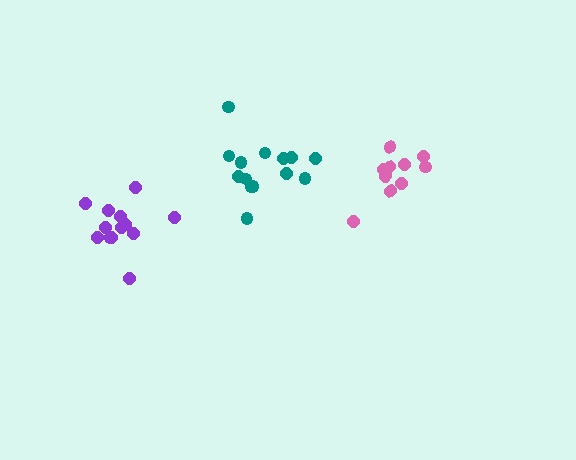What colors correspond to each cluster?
The clusters are colored: purple, pink, teal.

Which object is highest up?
The teal cluster is topmost.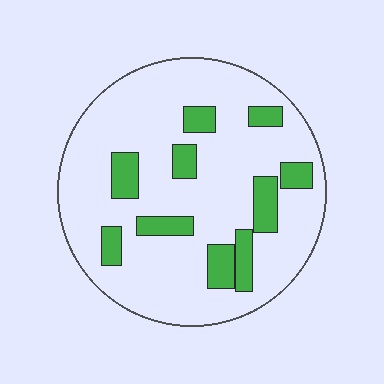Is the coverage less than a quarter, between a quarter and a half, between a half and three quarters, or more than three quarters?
Less than a quarter.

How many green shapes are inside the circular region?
10.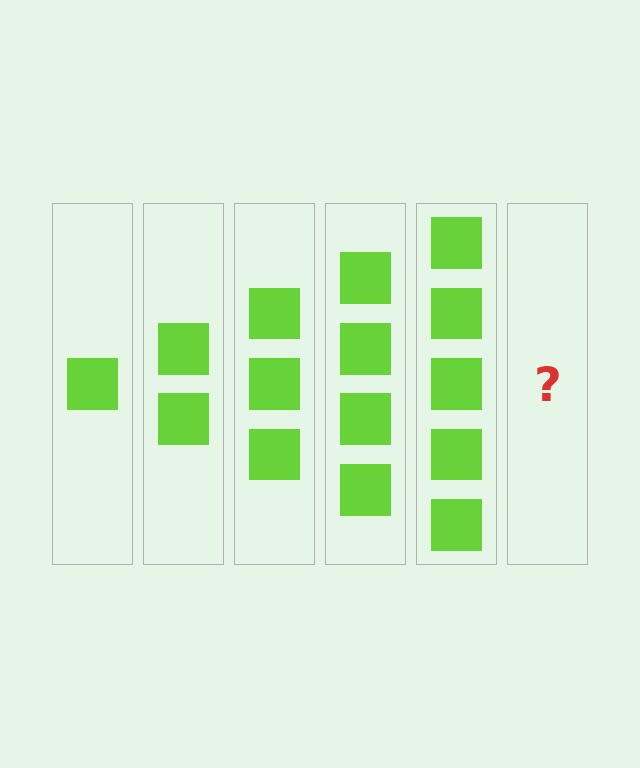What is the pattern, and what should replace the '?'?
The pattern is that each step adds one more square. The '?' should be 6 squares.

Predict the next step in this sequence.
The next step is 6 squares.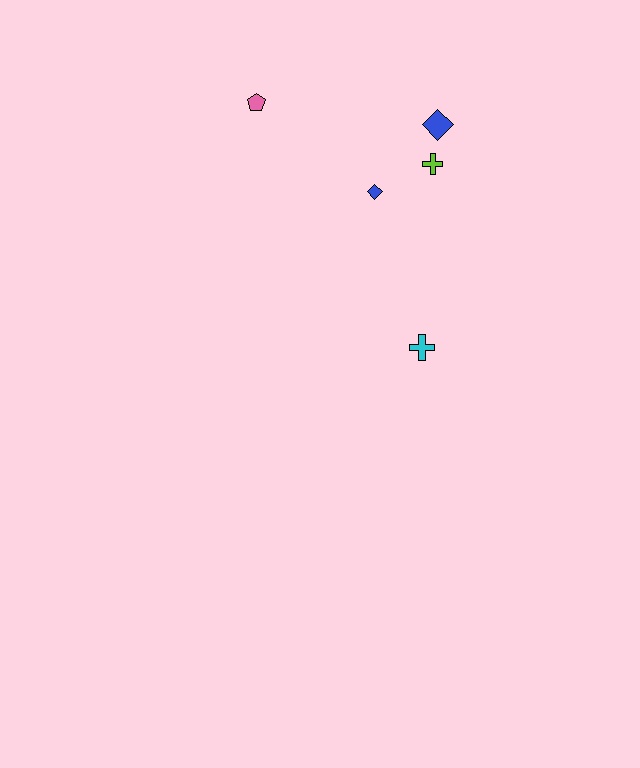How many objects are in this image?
There are 5 objects.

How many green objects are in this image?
There are no green objects.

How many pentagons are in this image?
There is 1 pentagon.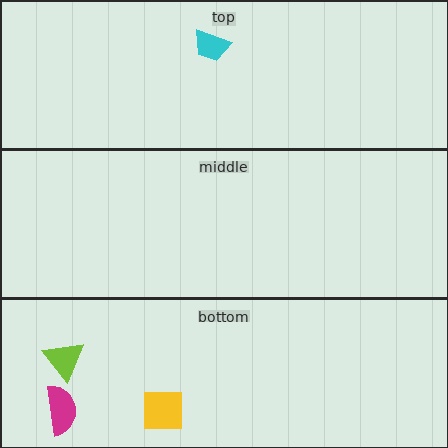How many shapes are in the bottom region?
3.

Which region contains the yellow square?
The bottom region.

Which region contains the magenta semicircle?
The bottom region.